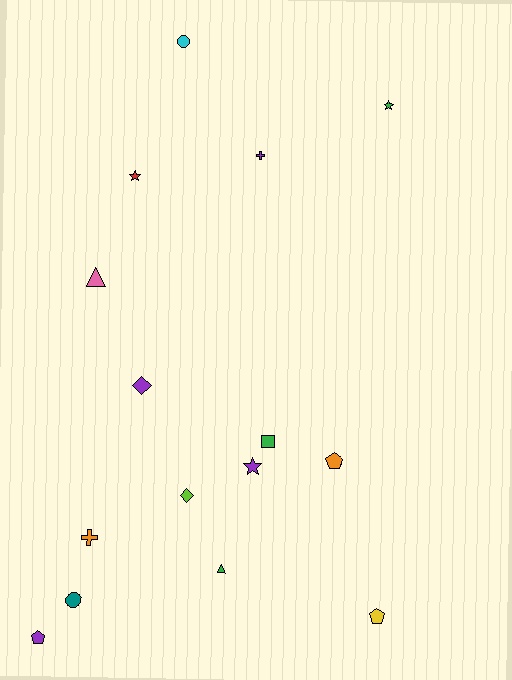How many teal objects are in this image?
There is 1 teal object.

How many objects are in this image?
There are 15 objects.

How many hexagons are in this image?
There are no hexagons.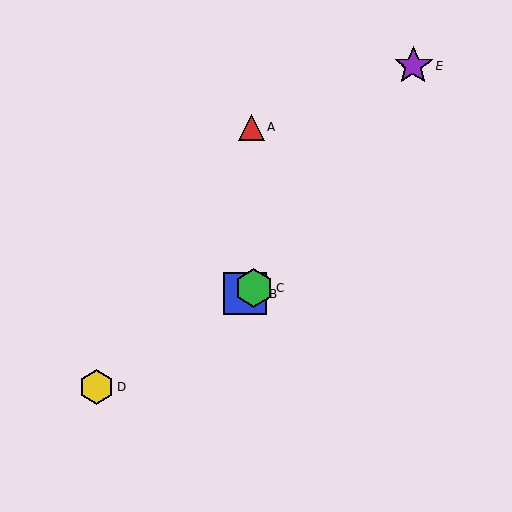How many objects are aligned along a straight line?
3 objects (B, C, D) are aligned along a straight line.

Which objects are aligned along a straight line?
Objects B, C, D are aligned along a straight line.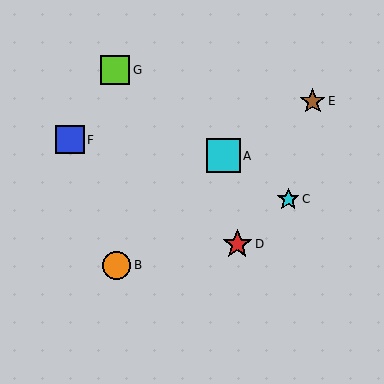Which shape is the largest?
The cyan square (labeled A) is the largest.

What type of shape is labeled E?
Shape E is a brown star.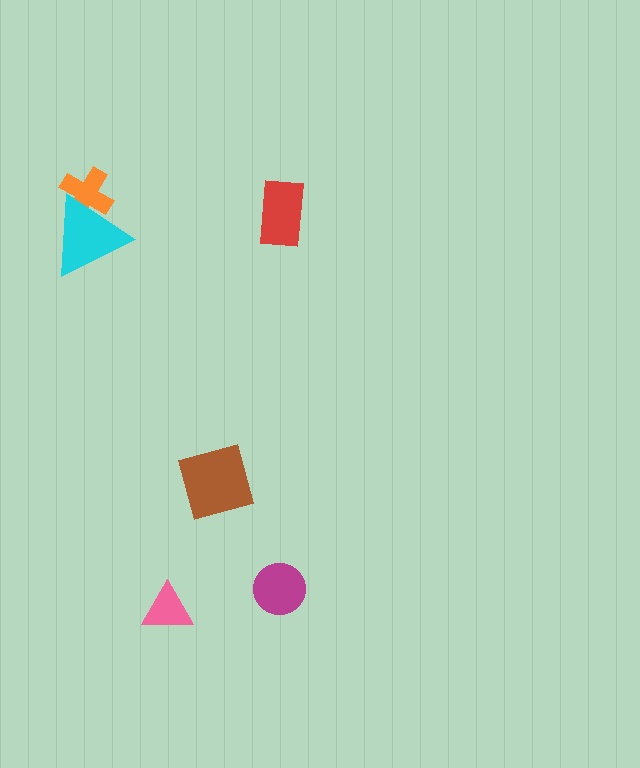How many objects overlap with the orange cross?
1 object overlaps with the orange cross.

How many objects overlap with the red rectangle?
0 objects overlap with the red rectangle.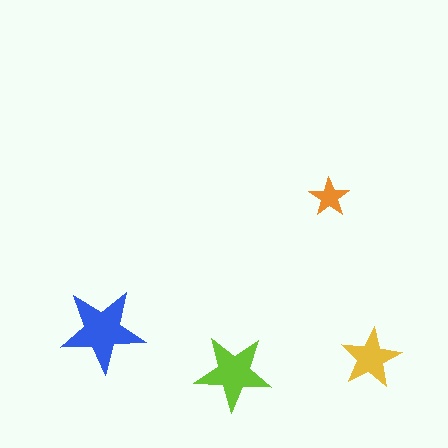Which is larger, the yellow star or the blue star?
The blue one.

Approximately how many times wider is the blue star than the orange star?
About 2 times wider.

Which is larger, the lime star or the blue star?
The blue one.